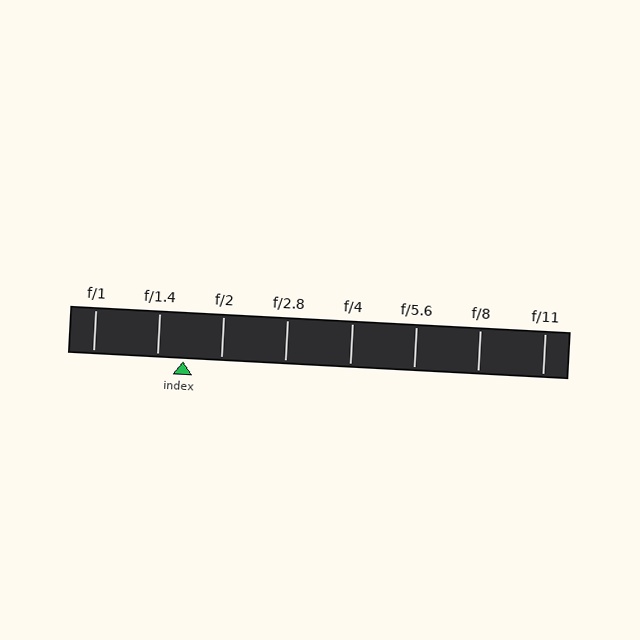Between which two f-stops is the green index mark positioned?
The index mark is between f/1.4 and f/2.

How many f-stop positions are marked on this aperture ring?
There are 8 f-stop positions marked.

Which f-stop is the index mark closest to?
The index mark is closest to f/1.4.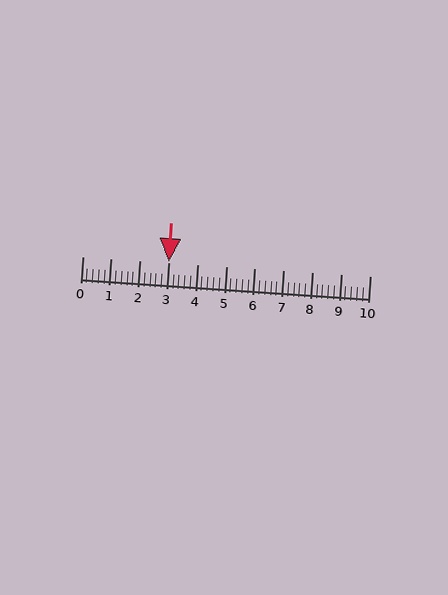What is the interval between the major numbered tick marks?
The major tick marks are spaced 1 units apart.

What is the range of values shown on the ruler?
The ruler shows values from 0 to 10.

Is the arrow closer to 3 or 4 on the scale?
The arrow is closer to 3.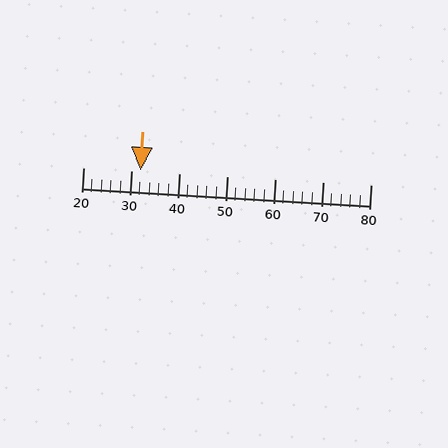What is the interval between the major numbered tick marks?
The major tick marks are spaced 10 units apart.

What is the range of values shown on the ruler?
The ruler shows values from 20 to 80.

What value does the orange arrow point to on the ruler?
The orange arrow points to approximately 32.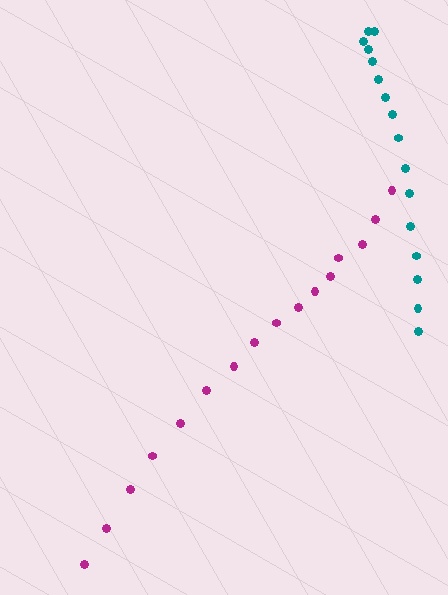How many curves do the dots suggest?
There are 2 distinct paths.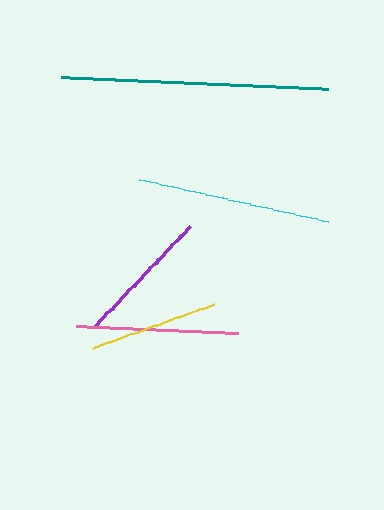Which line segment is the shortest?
The yellow line is the shortest at approximately 129 pixels.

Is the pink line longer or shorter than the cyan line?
The cyan line is longer than the pink line.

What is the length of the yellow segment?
The yellow segment is approximately 129 pixels long.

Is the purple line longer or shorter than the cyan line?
The cyan line is longer than the purple line.